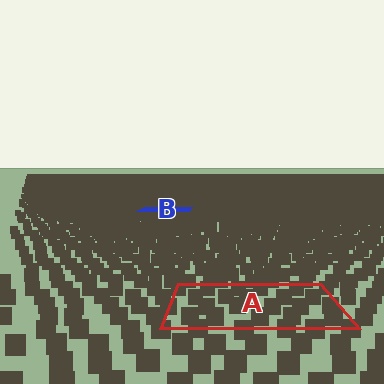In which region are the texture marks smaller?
The texture marks are smaller in region B, because it is farther away.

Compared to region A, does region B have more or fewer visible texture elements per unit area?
Region B has more texture elements per unit area — they are packed more densely because it is farther away.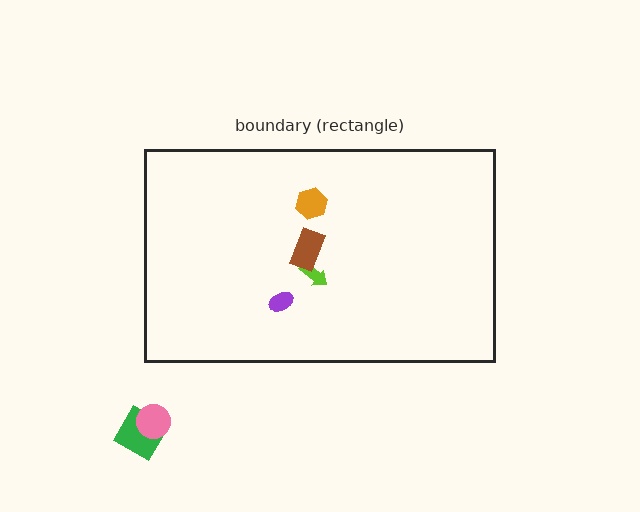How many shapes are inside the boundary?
4 inside, 2 outside.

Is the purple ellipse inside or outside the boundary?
Inside.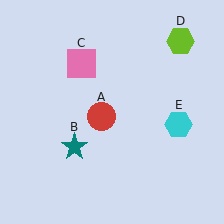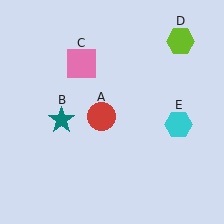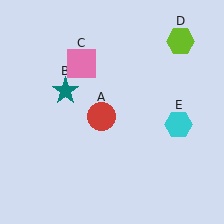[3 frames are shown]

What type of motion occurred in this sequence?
The teal star (object B) rotated clockwise around the center of the scene.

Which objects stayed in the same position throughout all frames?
Red circle (object A) and pink square (object C) and lime hexagon (object D) and cyan hexagon (object E) remained stationary.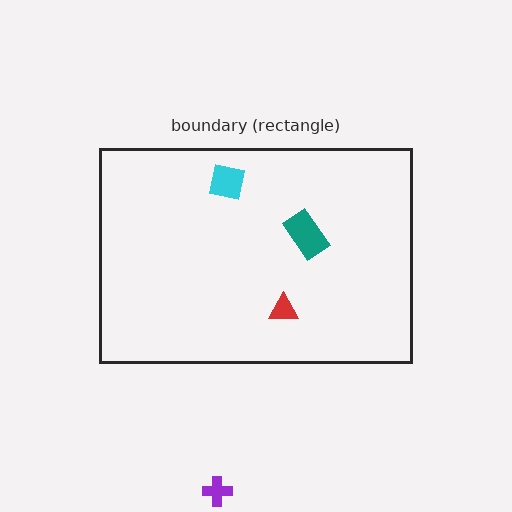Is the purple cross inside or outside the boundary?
Outside.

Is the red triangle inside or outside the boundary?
Inside.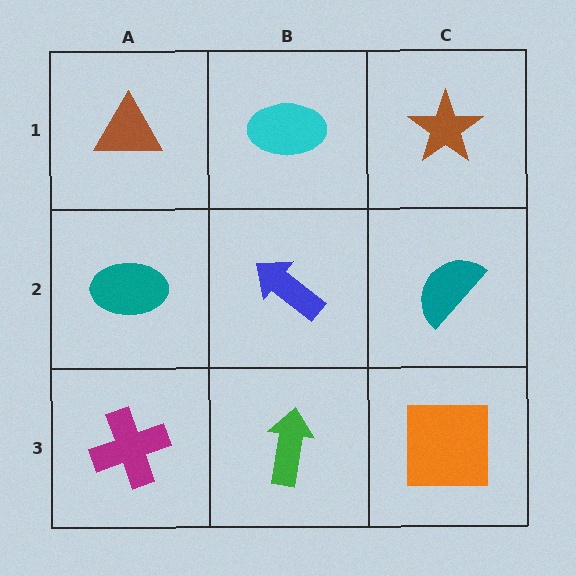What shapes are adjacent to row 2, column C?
A brown star (row 1, column C), an orange square (row 3, column C), a blue arrow (row 2, column B).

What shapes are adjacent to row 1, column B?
A blue arrow (row 2, column B), a brown triangle (row 1, column A), a brown star (row 1, column C).